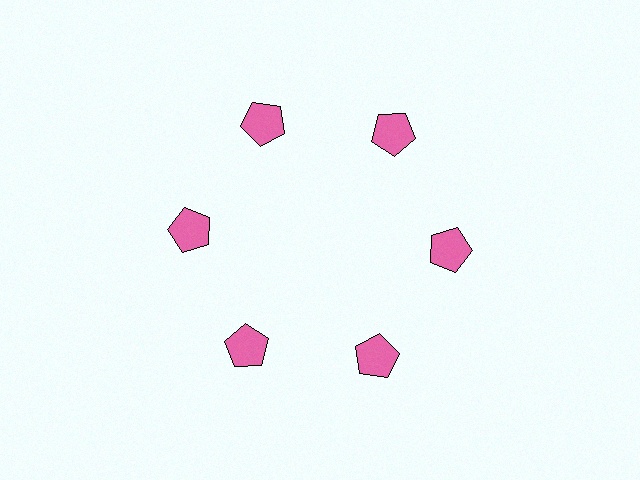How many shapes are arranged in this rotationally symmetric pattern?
There are 6 shapes, arranged in 6 groups of 1.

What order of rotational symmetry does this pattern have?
This pattern has 6-fold rotational symmetry.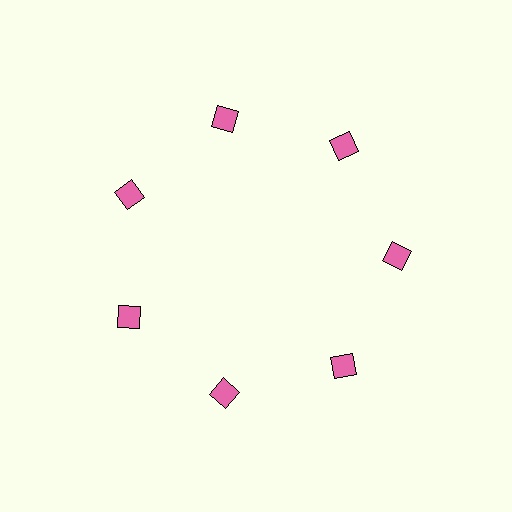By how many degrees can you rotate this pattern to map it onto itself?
The pattern maps onto itself every 51 degrees of rotation.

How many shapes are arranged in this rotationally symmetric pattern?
There are 7 shapes, arranged in 7 groups of 1.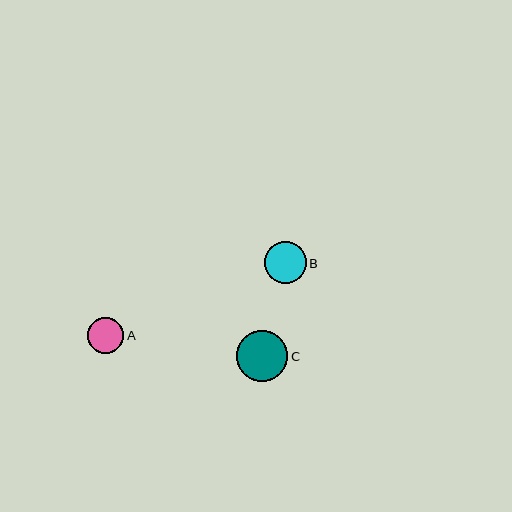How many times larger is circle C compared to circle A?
Circle C is approximately 1.4 times the size of circle A.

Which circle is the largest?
Circle C is the largest with a size of approximately 51 pixels.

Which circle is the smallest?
Circle A is the smallest with a size of approximately 36 pixels.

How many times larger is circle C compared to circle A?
Circle C is approximately 1.4 times the size of circle A.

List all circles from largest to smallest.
From largest to smallest: C, B, A.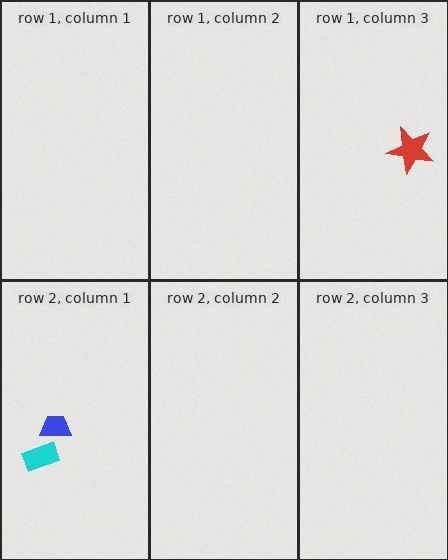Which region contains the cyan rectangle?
The row 2, column 1 region.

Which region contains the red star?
The row 1, column 3 region.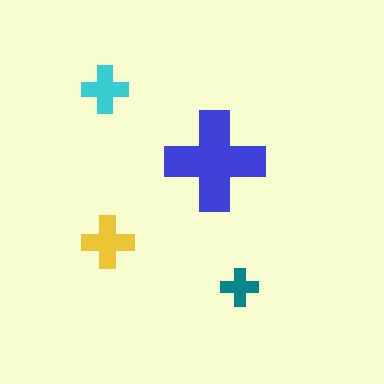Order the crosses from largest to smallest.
the blue one, the yellow one, the cyan one, the teal one.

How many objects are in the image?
There are 4 objects in the image.